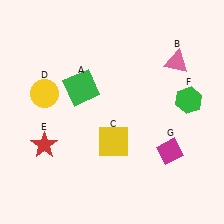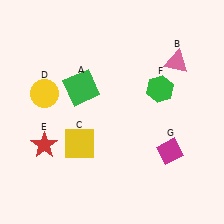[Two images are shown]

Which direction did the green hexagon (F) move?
The green hexagon (F) moved left.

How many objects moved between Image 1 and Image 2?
2 objects moved between the two images.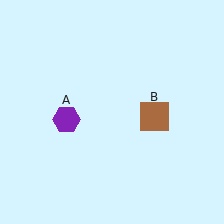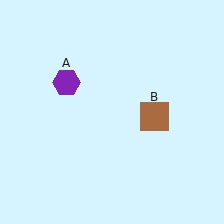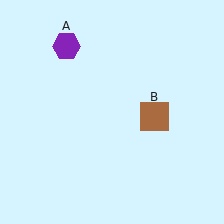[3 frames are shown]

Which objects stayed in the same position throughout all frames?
Brown square (object B) remained stationary.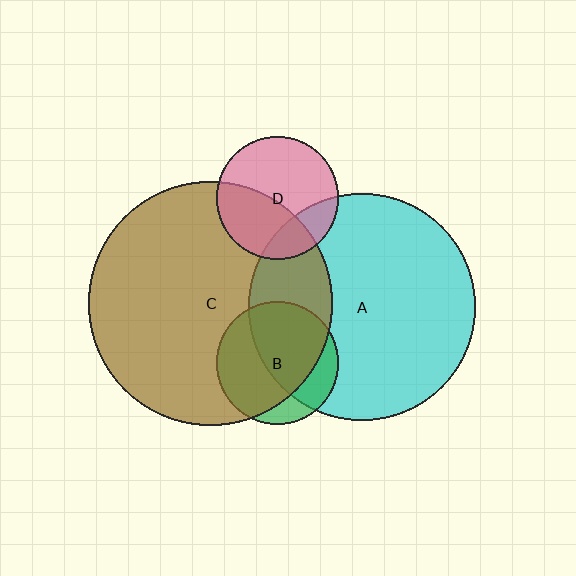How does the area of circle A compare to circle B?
Approximately 3.4 times.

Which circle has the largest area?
Circle C (brown).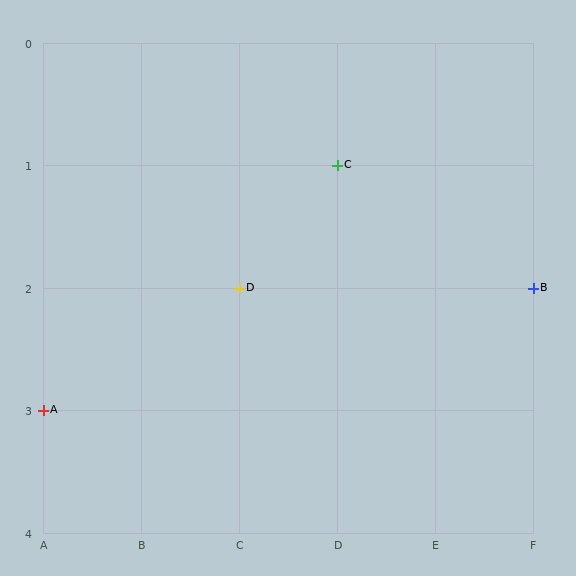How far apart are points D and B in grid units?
Points D and B are 3 columns apart.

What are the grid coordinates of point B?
Point B is at grid coordinates (F, 2).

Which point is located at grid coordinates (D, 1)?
Point C is at (D, 1).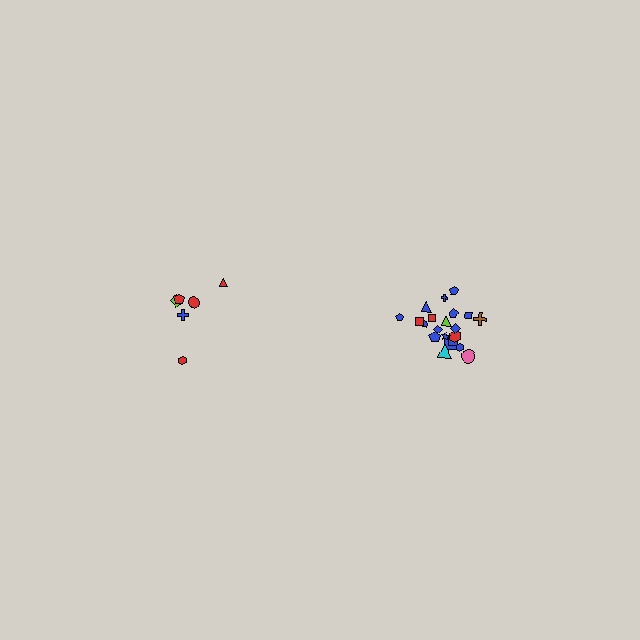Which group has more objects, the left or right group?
The right group.